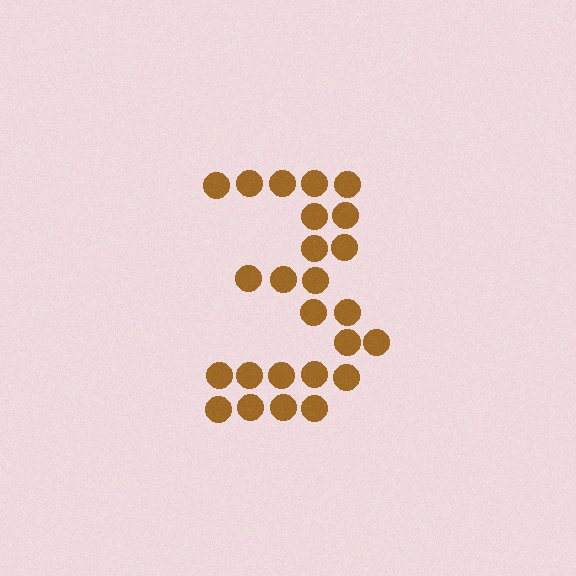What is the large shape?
The large shape is the digit 3.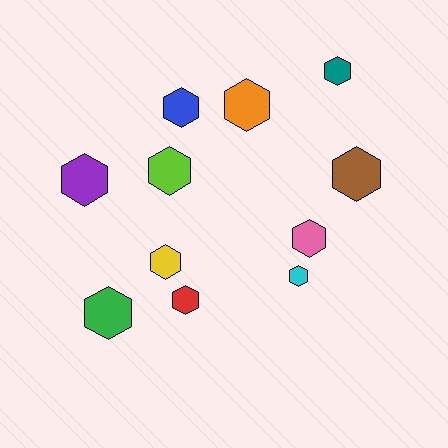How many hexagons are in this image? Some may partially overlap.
There are 11 hexagons.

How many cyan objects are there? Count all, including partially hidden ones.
There is 1 cyan object.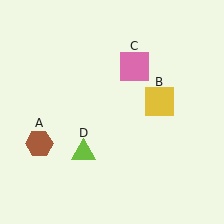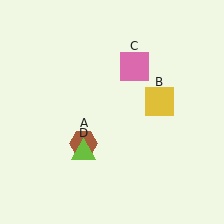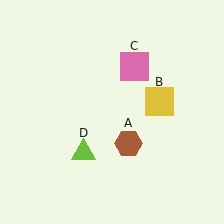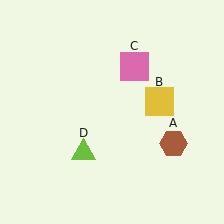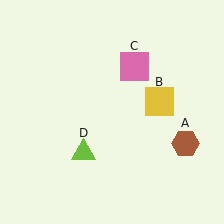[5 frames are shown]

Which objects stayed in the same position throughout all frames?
Yellow square (object B) and pink square (object C) and lime triangle (object D) remained stationary.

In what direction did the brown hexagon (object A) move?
The brown hexagon (object A) moved right.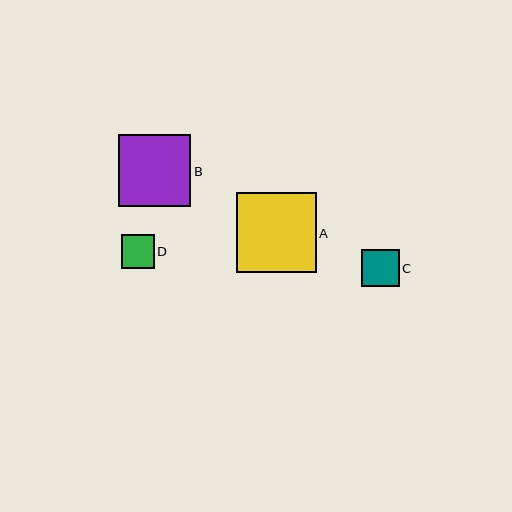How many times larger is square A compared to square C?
Square A is approximately 2.1 times the size of square C.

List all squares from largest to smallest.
From largest to smallest: A, B, C, D.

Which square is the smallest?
Square D is the smallest with a size of approximately 33 pixels.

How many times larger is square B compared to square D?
Square B is approximately 2.2 times the size of square D.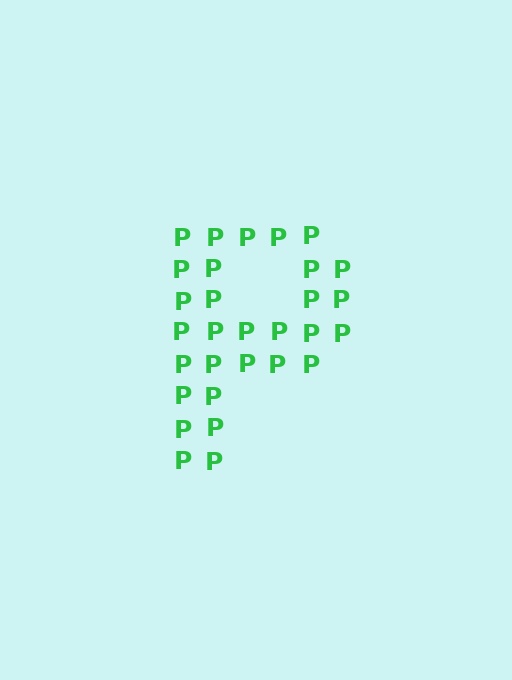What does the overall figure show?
The overall figure shows the letter P.